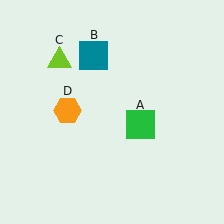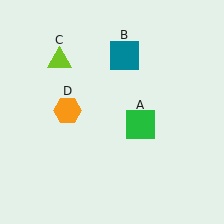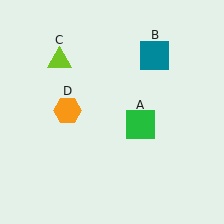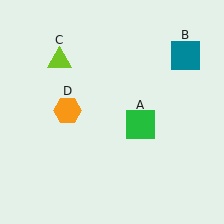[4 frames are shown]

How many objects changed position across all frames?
1 object changed position: teal square (object B).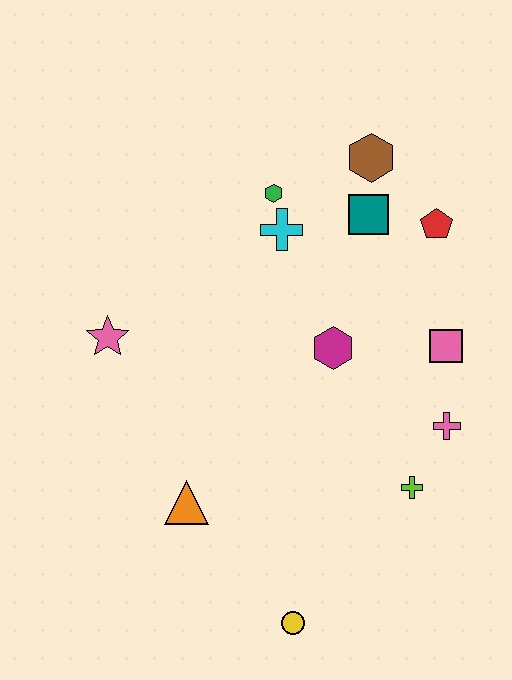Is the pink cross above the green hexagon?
No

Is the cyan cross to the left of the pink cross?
Yes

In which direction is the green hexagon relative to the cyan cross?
The green hexagon is above the cyan cross.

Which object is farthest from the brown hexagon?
The yellow circle is farthest from the brown hexagon.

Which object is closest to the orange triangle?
The yellow circle is closest to the orange triangle.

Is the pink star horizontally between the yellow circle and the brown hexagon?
No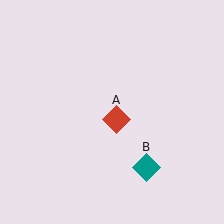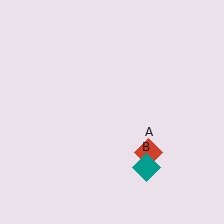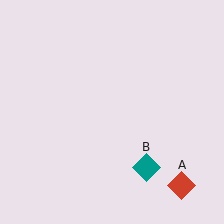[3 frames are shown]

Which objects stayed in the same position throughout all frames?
Teal diamond (object B) remained stationary.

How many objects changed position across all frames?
1 object changed position: red diamond (object A).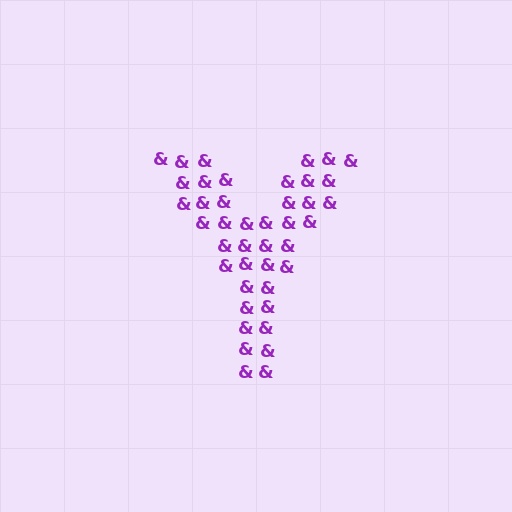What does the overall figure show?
The overall figure shows the letter Y.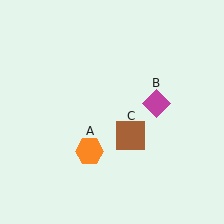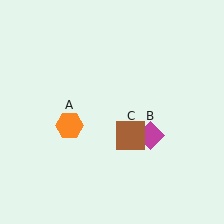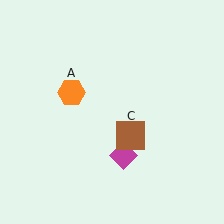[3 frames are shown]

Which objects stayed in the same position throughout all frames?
Brown square (object C) remained stationary.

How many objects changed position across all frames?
2 objects changed position: orange hexagon (object A), magenta diamond (object B).